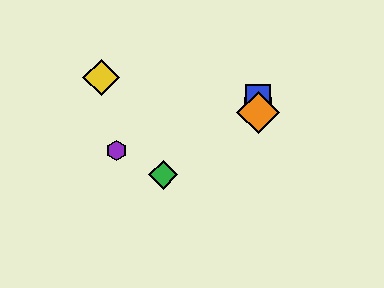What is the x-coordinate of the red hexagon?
The red hexagon is at x≈258.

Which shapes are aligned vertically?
The red hexagon, the blue square, the orange diamond are aligned vertically.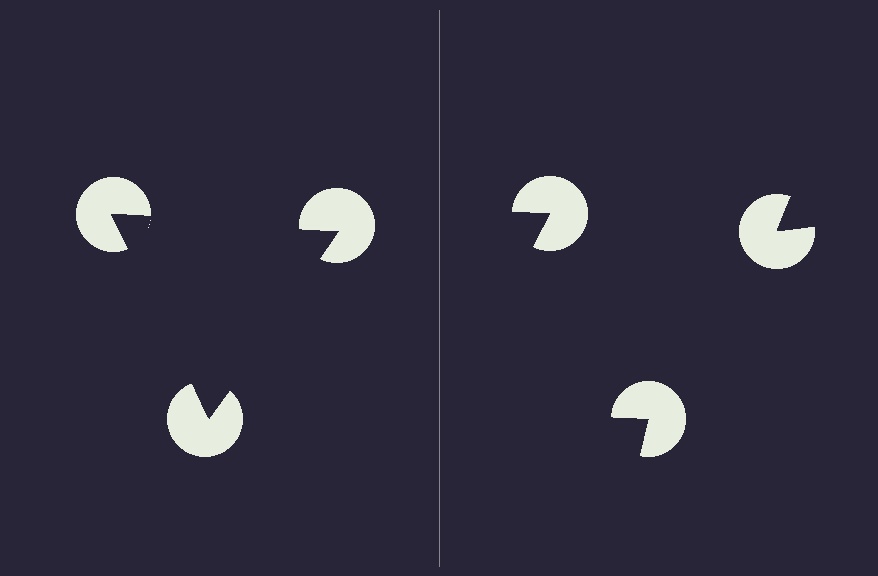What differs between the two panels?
The pac-man discs are positioned identically on both sides; only the wedge orientations differ. On the left they align to a triangle; on the right they are misaligned.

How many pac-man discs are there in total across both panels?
6 — 3 on each side.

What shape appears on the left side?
An illusory triangle.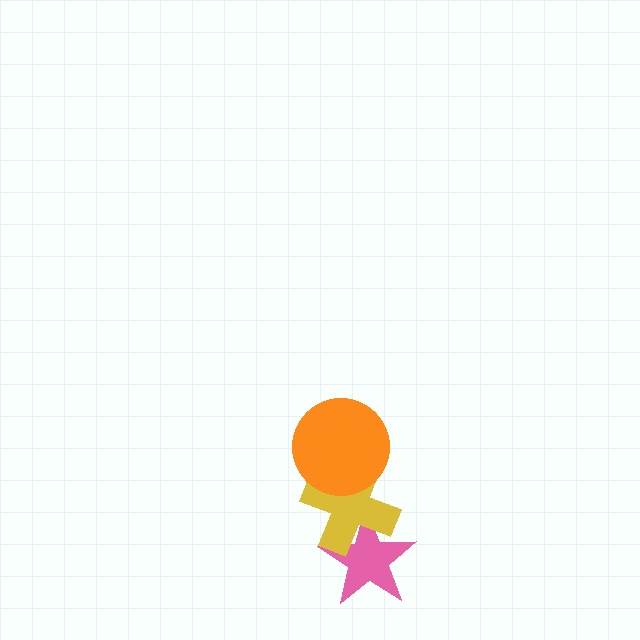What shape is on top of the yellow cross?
The orange circle is on top of the yellow cross.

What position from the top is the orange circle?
The orange circle is 1st from the top.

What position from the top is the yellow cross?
The yellow cross is 2nd from the top.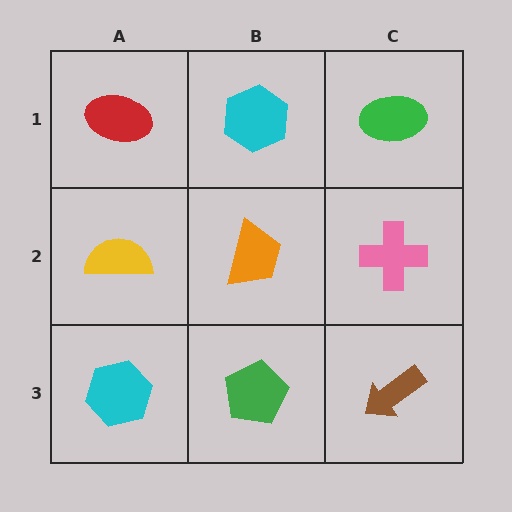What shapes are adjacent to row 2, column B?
A cyan hexagon (row 1, column B), a green pentagon (row 3, column B), a yellow semicircle (row 2, column A), a pink cross (row 2, column C).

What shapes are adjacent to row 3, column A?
A yellow semicircle (row 2, column A), a green pentagon (row 3, column B).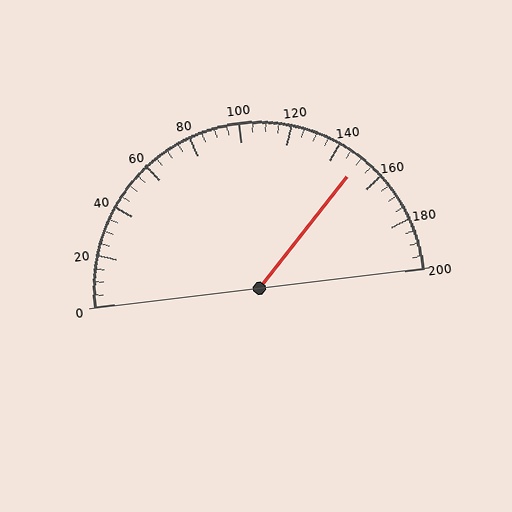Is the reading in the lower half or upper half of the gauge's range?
The reading is in the upper half of the range (0 to 200).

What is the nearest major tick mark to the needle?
The nearest major tick mark is 160.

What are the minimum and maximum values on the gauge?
The gauge ranges from 0 to 200.